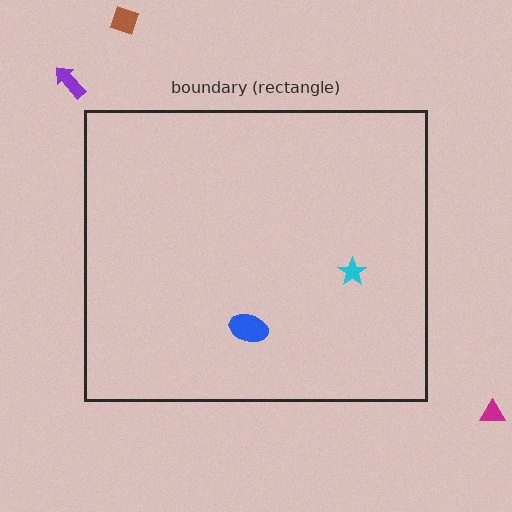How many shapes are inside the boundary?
2 inside, 3 outside.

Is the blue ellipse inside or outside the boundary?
Inside.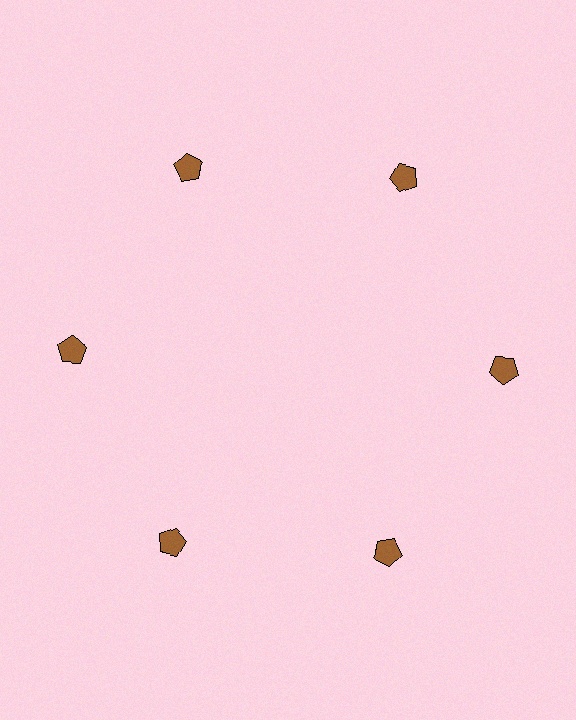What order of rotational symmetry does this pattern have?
This pattern has 6-fold rotational symmetry.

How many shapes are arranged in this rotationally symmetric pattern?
There are 6 shapes, arranged in 6 groups of 1.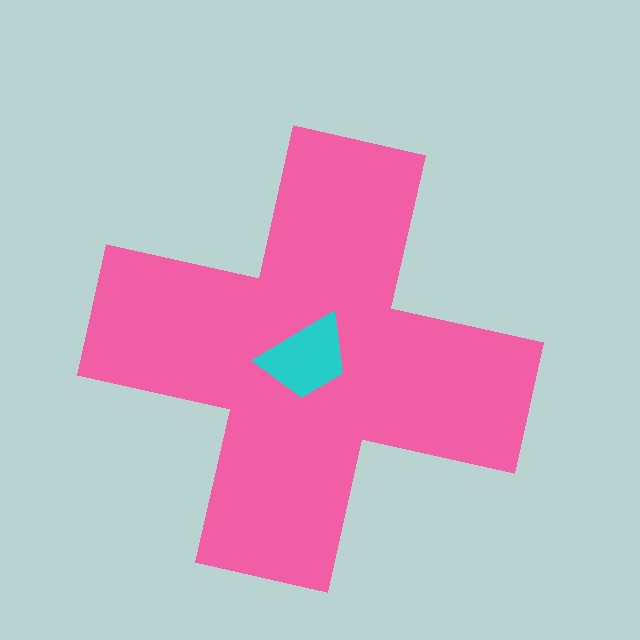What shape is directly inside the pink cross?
The cyan trapezoid.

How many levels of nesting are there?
2.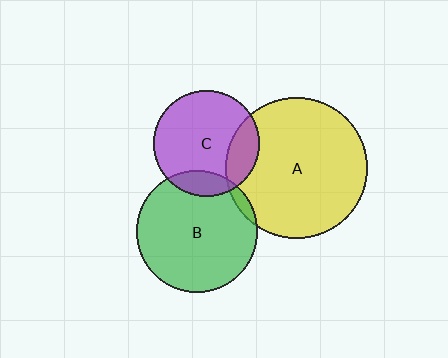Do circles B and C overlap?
Yes.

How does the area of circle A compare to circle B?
Approximately 1.4 times.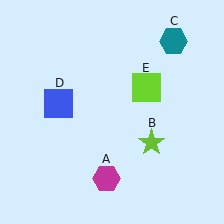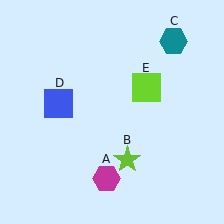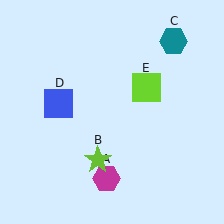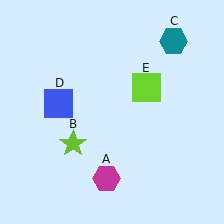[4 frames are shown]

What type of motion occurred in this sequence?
The lime star (object B) rotated clockwise around the center of the scene.